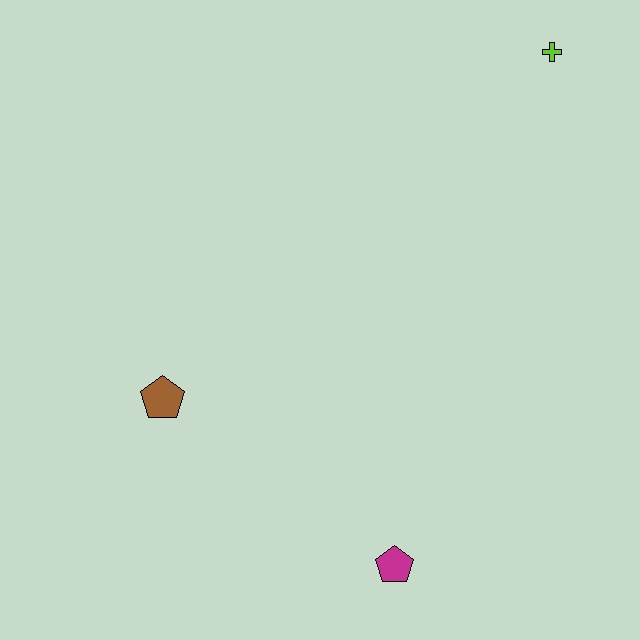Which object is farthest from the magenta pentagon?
The lime cross is farthest from the magenta pentagon.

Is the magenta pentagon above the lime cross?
No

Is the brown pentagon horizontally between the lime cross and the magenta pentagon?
No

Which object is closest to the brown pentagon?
The magenta pentagon is closest to the brown pentagon.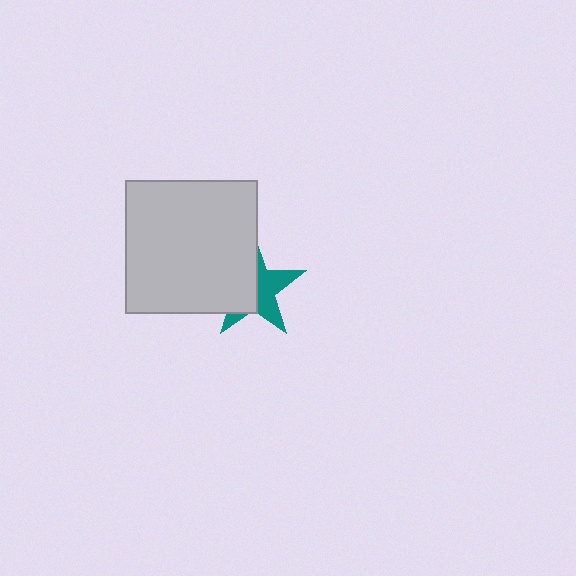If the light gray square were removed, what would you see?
You would see the complete teal star.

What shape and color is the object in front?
The object in front is a light gray square.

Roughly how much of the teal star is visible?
About half of it is visible (roughly 48%).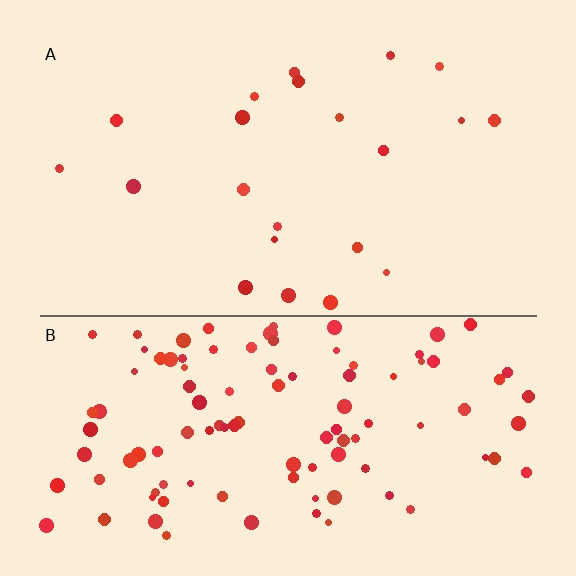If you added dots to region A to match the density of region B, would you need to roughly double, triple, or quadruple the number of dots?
Approximately quadruple.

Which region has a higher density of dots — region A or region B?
B (the bottom).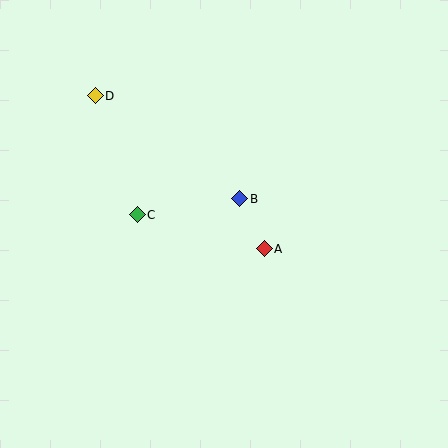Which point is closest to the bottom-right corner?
Point A is closest to the bottom-right corner.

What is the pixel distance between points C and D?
The distance between C and D is 126 pixels.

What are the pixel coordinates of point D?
Point D is at (95, 96).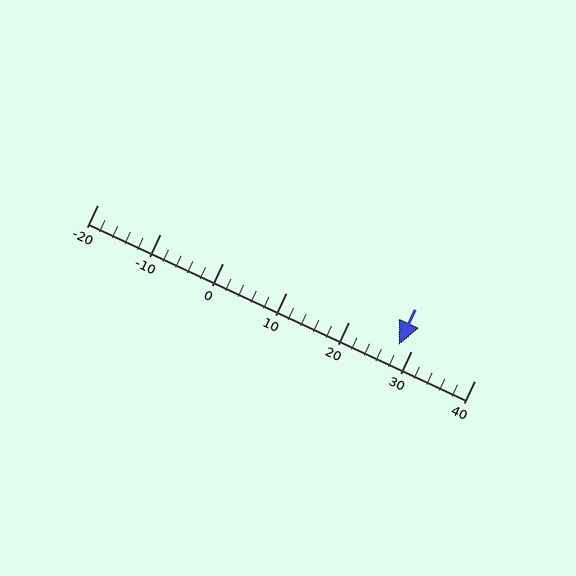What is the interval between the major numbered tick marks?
The major tick marks are spaced 10 units apart.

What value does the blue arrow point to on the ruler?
The blue arrow points to approximately 28.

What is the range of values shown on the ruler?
The ruler shows values from -20 to 40.